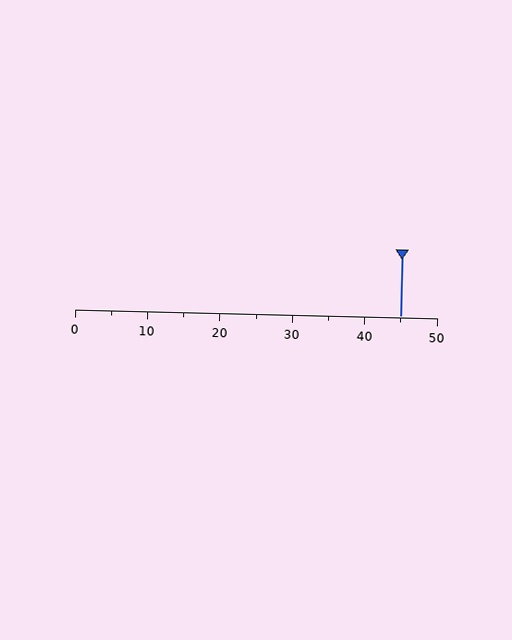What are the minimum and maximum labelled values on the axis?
The axis runs from 0 to 50.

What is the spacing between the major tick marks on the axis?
The major ticks are spaced 10 apart.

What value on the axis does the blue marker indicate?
The marker indicates approximately 45.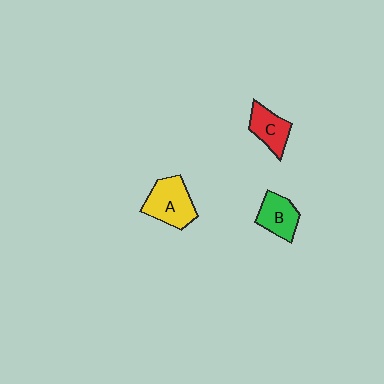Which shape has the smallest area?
Shape C (red).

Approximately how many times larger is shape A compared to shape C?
Approximately 1.4 times.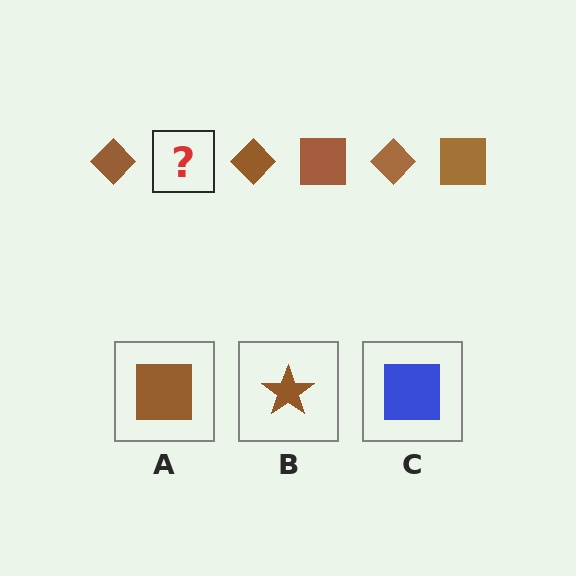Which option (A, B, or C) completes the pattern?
A.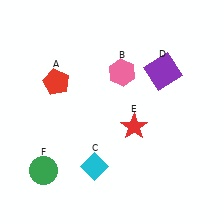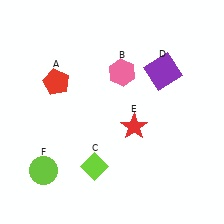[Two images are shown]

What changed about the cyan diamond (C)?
In Image 1, C is cyan. In Image 2, it changed to lime.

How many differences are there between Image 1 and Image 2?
There are 2 differences between the two images.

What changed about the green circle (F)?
In Image 1, F is green. In Image 2, it changed to lime.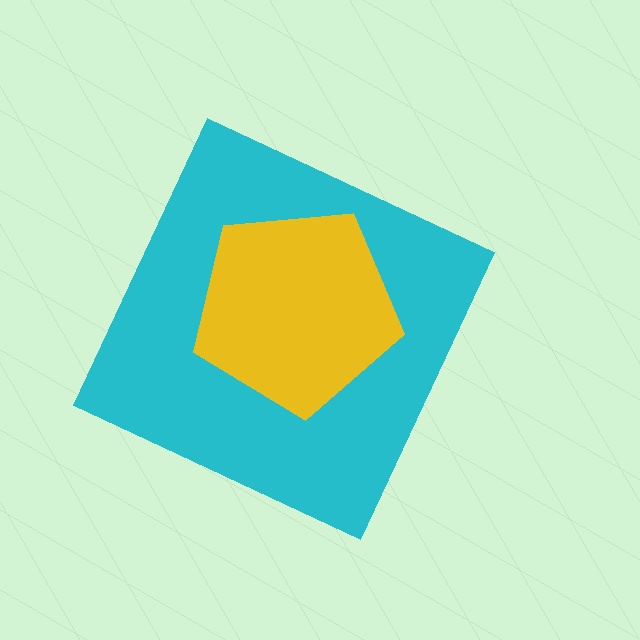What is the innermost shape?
The yellow pentagon.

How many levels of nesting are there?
2.